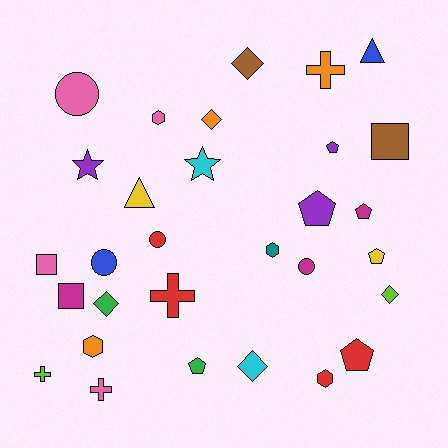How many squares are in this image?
There are 3 squares.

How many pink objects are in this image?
There are 4 pink objects.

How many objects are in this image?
There are 30 objects.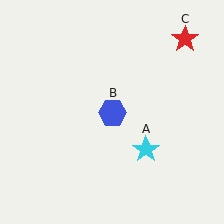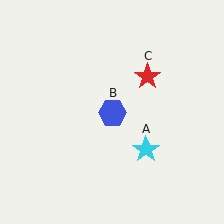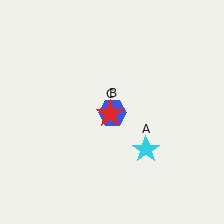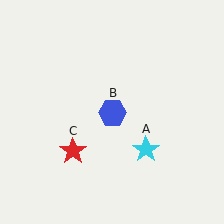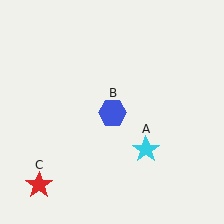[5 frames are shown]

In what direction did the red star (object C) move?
The red star (object C) moved down and to the left.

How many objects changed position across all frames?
1 object changed position: red star (object C).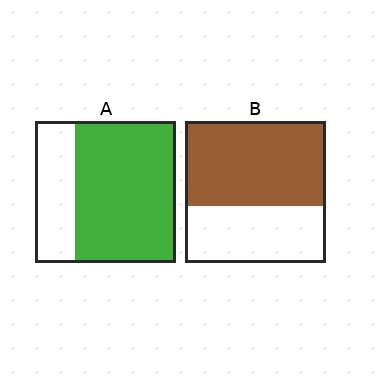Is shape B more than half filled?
Yes.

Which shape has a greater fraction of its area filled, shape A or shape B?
Shape A.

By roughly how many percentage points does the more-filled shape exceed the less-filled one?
By roughly 10 percentage points (A over B).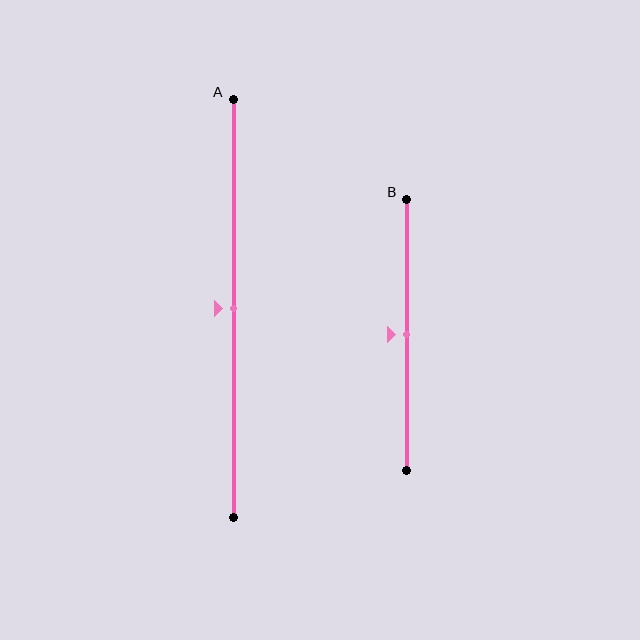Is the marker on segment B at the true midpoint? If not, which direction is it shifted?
Yes, the marker on segment B is at the true midpoint.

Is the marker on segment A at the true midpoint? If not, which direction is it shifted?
Yes, the marker on segment A is at the true midpoint.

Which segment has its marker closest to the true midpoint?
Segment A has its marker closest to the true midpoint.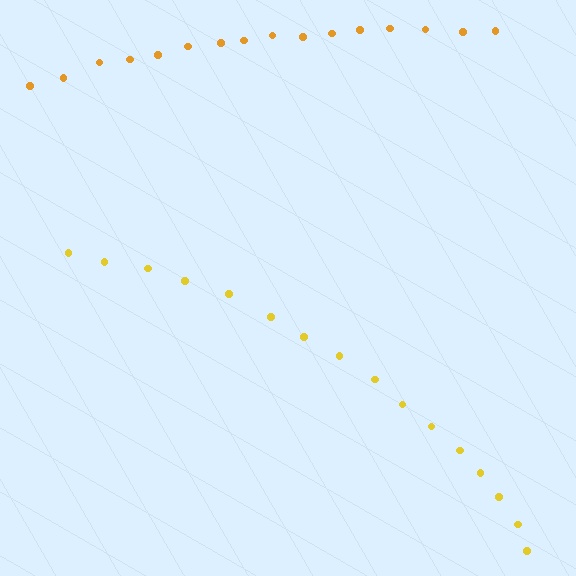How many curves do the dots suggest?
There are 2 distinct paths.